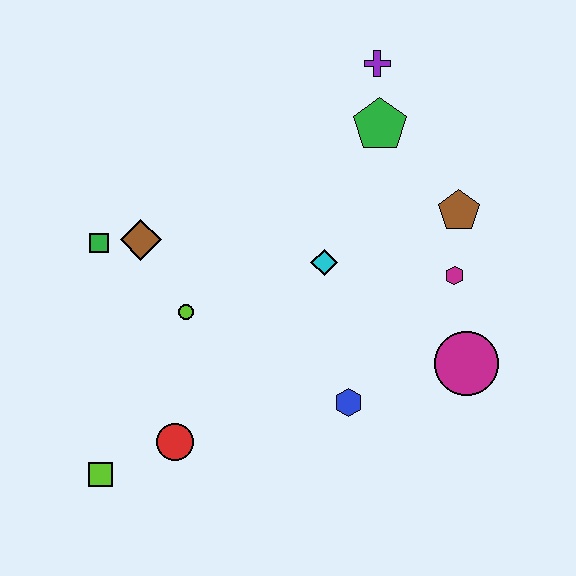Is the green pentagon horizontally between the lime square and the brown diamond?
No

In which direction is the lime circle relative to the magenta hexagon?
The lime circle is to the left of the magenta hexagon.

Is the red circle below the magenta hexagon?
Yes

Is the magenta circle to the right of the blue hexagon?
Yes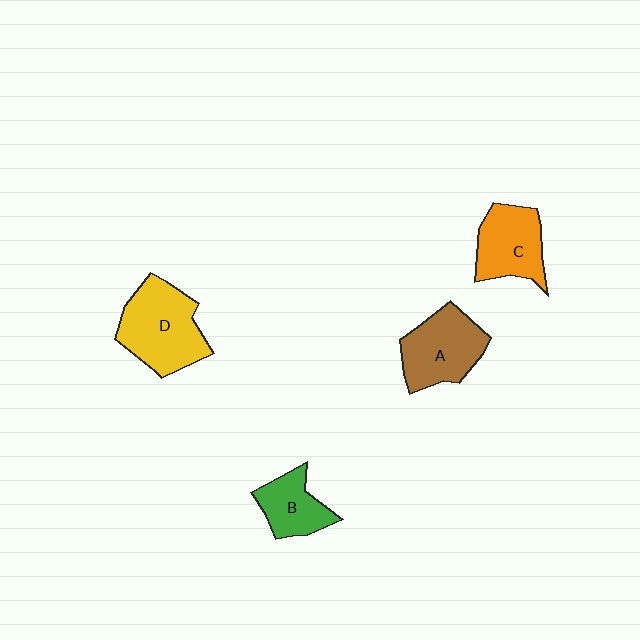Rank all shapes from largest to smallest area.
From largest to smallest: D (yellow), A (brown), C (orange), B (green).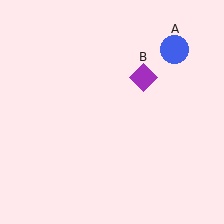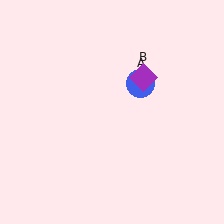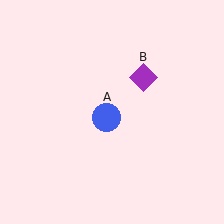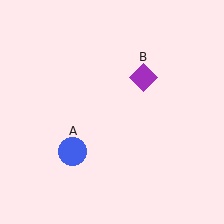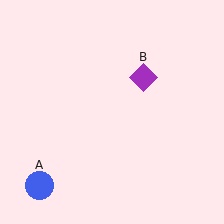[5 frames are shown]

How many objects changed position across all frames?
1 object changed position: blue circle (object A).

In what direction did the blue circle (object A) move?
The blue circle (object A) moved down and to the left.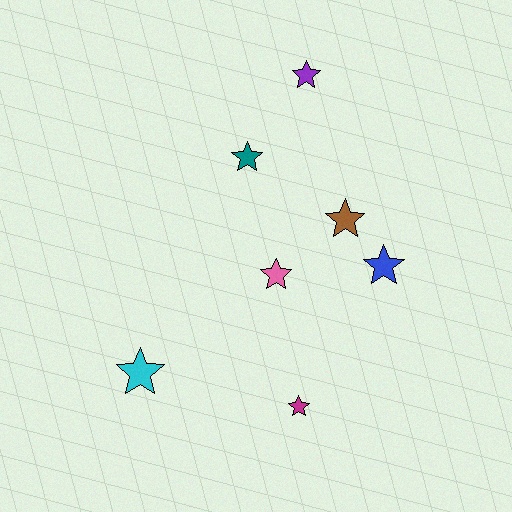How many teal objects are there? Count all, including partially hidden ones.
There is 1 teal object.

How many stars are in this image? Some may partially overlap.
There are 7 stars.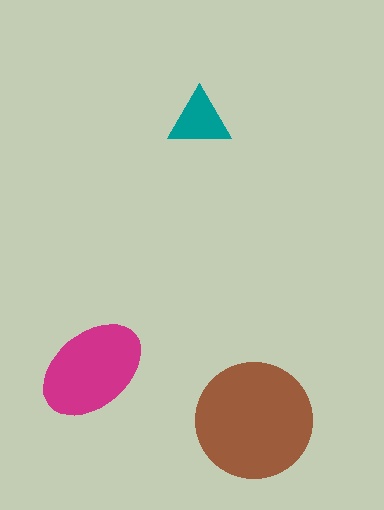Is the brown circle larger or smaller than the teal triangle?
Larger.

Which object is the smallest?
The teal triangle.